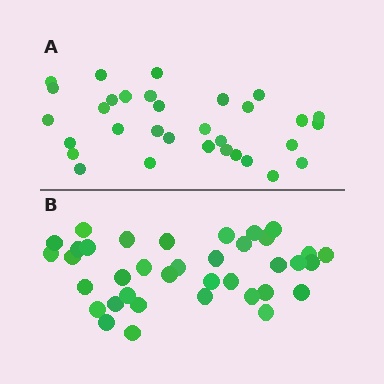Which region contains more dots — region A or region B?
Region B (the bottom region) has more dots.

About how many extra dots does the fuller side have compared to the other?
Region B has about 5 more dots than region A.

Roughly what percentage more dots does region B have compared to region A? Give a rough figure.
About 15% more.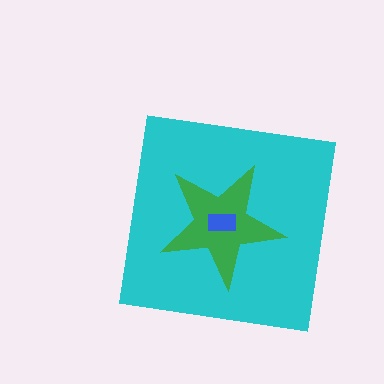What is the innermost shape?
The blue rectangle.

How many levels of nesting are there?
3.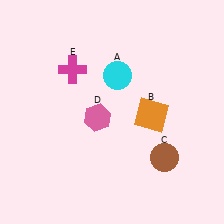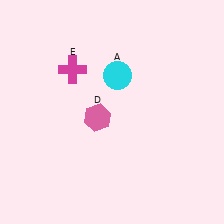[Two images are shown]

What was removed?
The orange square (B), the brown circle (C) were removed in Image 2.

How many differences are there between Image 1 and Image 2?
There are 2 differences between the two images.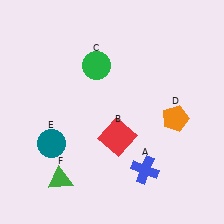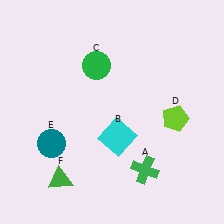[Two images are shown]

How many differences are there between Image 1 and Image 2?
There are 3 differences between the two images.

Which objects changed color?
A changed from blue to green. B changed from red to cyan. D changed from orange to lime.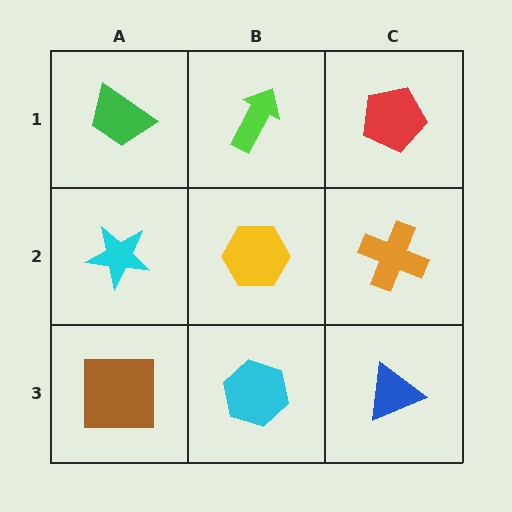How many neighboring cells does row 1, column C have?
2.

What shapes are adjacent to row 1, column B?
A yellow hexagon (row 2, column B), a green trapezoid (row 1, column A), a red pentagon (row 1, column C).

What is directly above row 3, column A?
A cyan star.